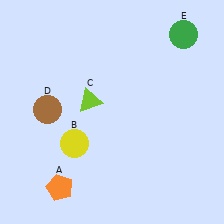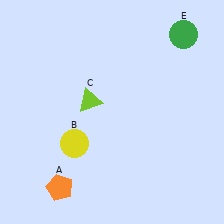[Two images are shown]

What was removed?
The brown circle (D) was removed in Image 2.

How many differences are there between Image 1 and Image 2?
There is 1 difference between the two images.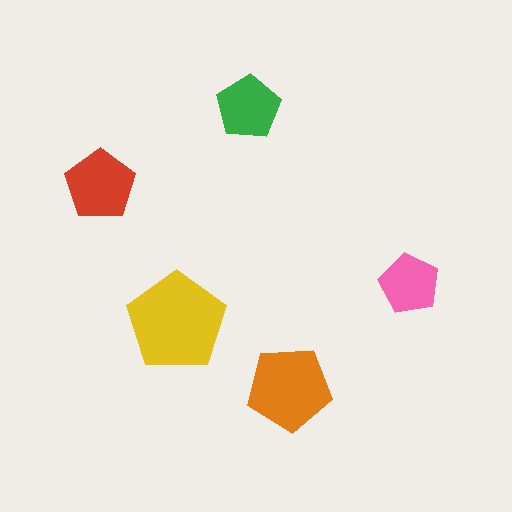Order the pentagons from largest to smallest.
the yellow one, the orange one, the red one, the green one, the pink one.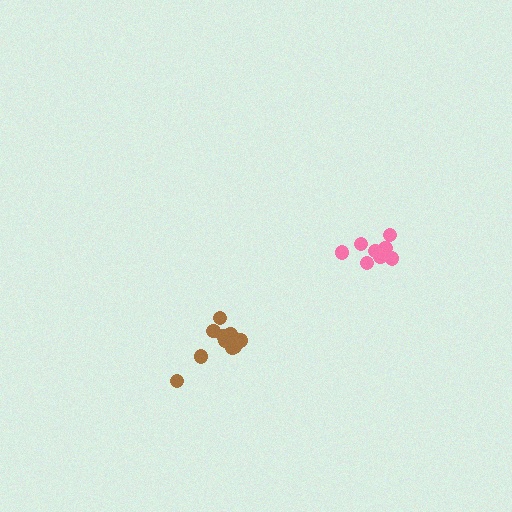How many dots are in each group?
Group 1: 10 dots, Group 2: 8 dots (18 total).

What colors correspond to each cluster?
The clusters are colored: brown, pink.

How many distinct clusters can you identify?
There are 2 distinct clusters.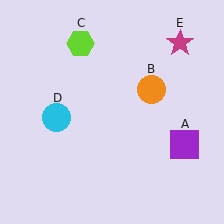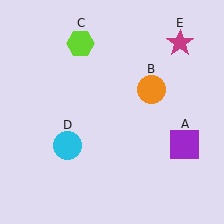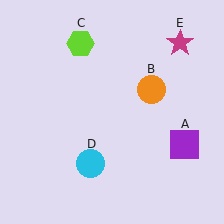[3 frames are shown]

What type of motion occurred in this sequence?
The cyan circle (object D) rotated counterclockwise around the center of the scene.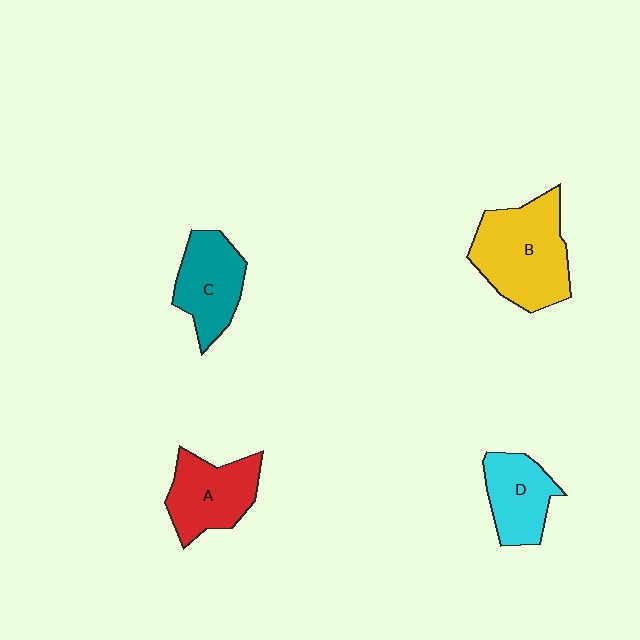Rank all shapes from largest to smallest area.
From largest to smallest: B (yellow), A (red), C (teal), D (cyan).